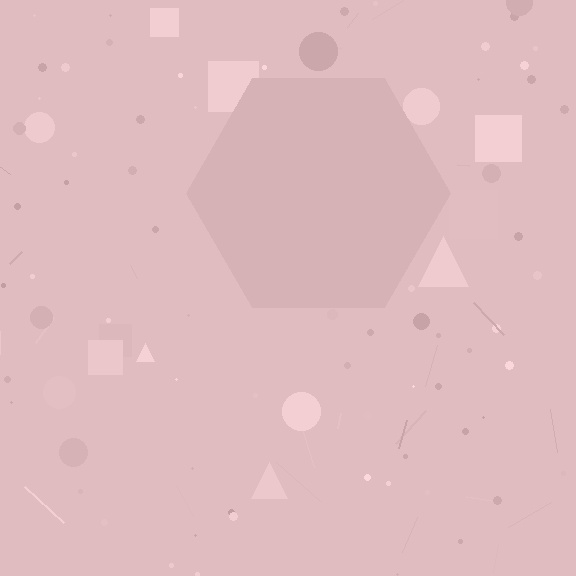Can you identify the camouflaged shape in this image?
The camouflaged shape is a hexagon.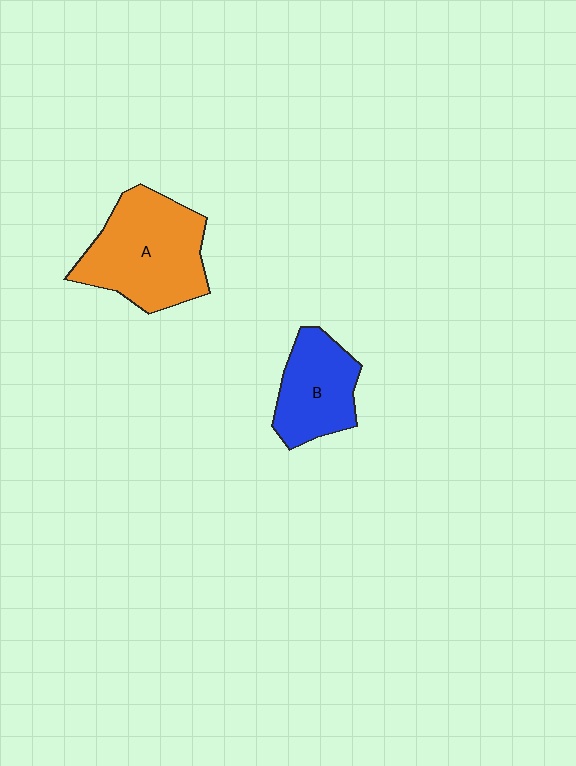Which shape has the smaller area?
Shape B (blue).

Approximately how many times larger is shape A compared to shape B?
Approximately 1.5 times.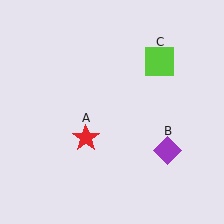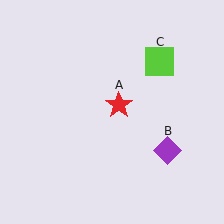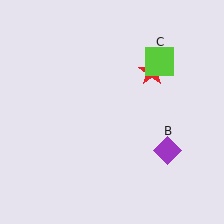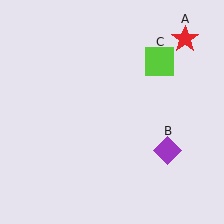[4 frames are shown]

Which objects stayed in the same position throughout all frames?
Purple diamond (object B) and lime square (object C) remained stationary.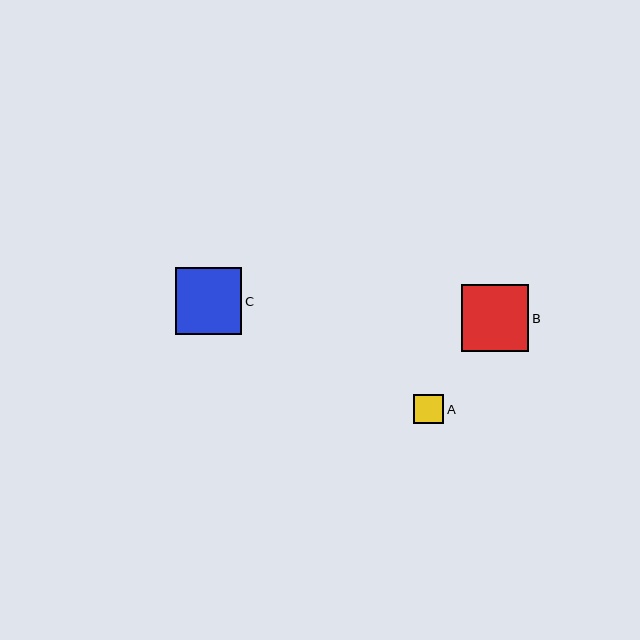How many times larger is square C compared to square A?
Square C is approximately 2.2 times the size of square A.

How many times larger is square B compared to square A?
Square B is approximately 2.3 times the size of square A.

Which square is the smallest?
Square A is the smallest with a size of approximately 30 pixels.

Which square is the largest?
Square B is the largest with a size of approximately 67 pixels.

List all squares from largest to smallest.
From largest to smallest: B, C, A.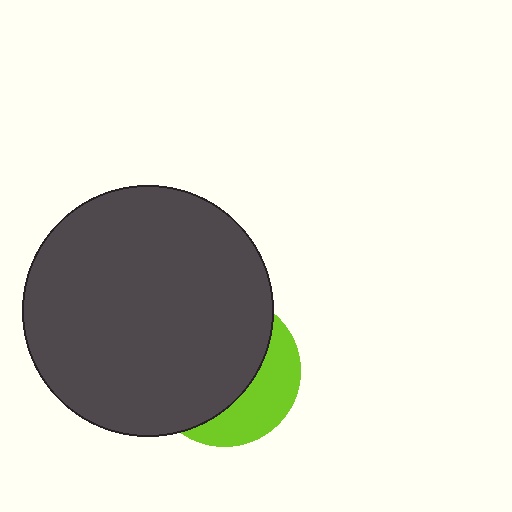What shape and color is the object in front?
The object in front is a dark gray circle.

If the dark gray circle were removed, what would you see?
You would see the complete lime circle.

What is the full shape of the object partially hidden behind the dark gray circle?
The partially hidden object is a lime circle.